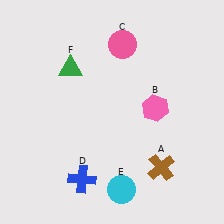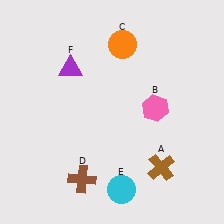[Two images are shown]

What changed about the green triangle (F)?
In Image 1, F is green. In Image 2, it changed to purple.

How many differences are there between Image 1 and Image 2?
There are 3 differences between the two images.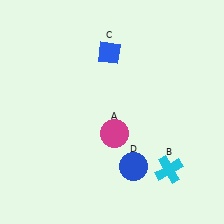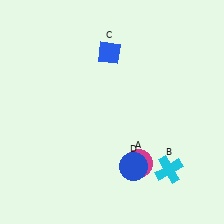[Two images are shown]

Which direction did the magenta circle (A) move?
The magenta circle (A) moved down.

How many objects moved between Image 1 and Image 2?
1 object moved between the two images.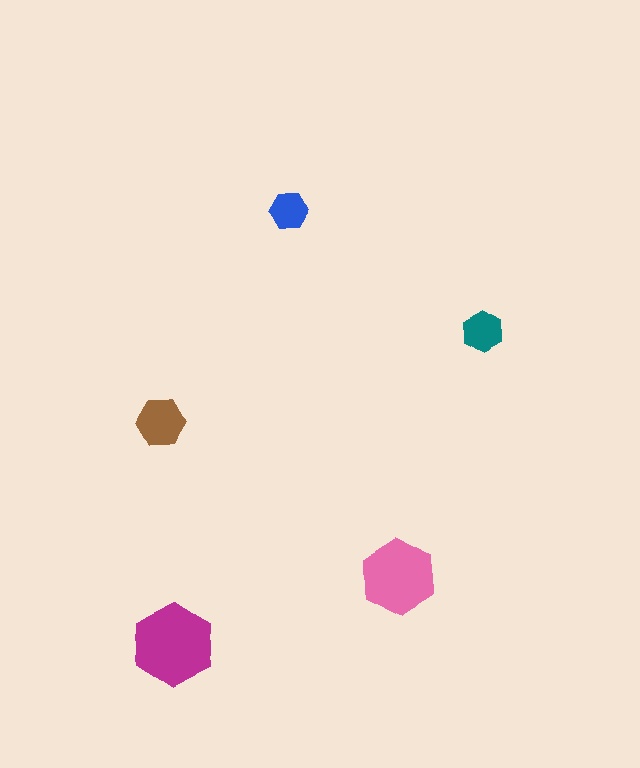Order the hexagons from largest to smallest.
the magenta one, the pink one, the brown one, the teal one, the blue one.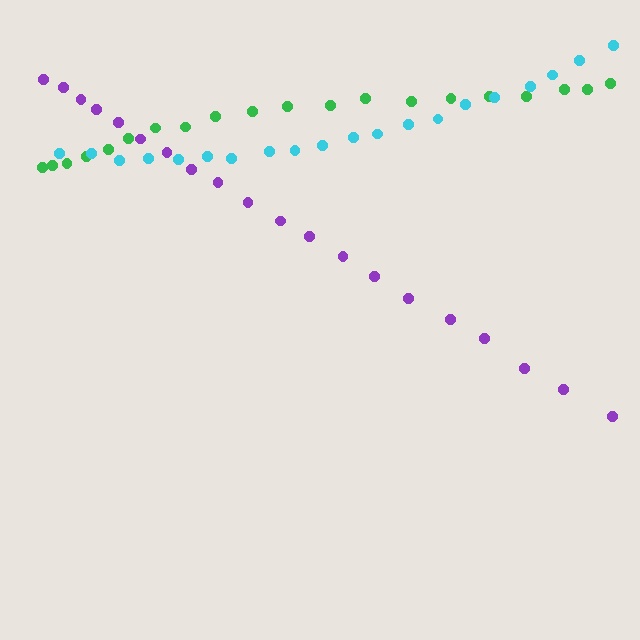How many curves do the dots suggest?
There are 3 distinct paths.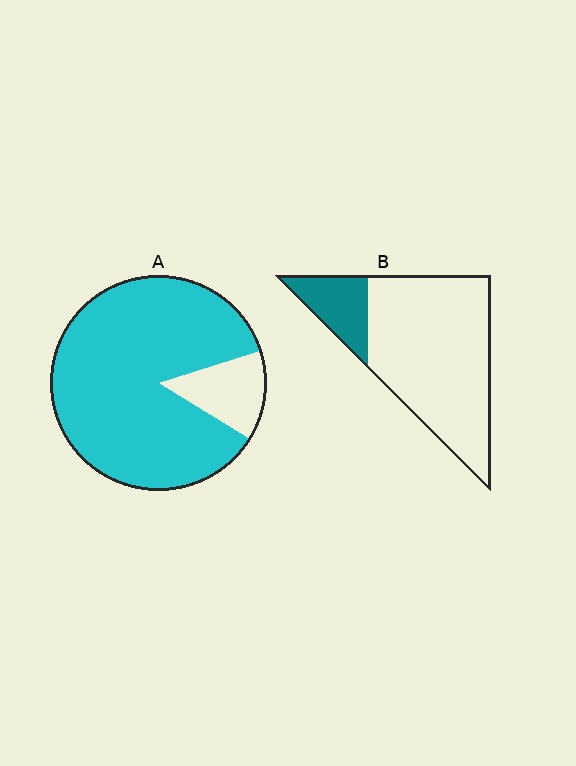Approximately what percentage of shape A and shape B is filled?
A is approximately 85% and B is approximately 20%.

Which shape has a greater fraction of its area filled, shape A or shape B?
Shape A.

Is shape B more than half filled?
No.